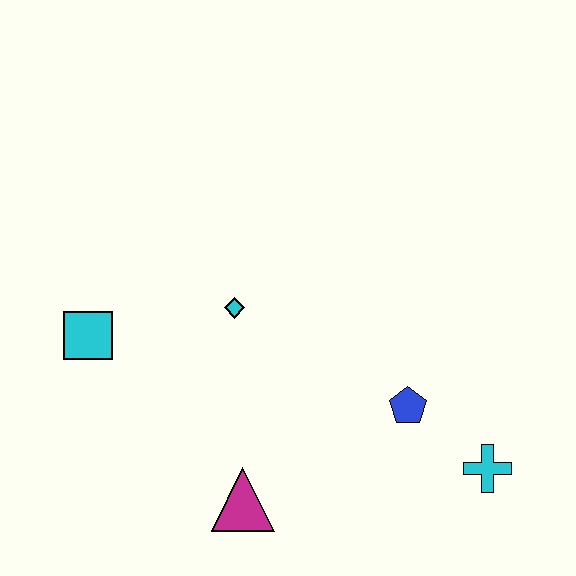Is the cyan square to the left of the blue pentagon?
Yes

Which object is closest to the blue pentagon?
The cyan cross is closest to the blue pentagon.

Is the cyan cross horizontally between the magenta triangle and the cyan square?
No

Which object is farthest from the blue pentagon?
The cyan square is farthest from the blue pentagon.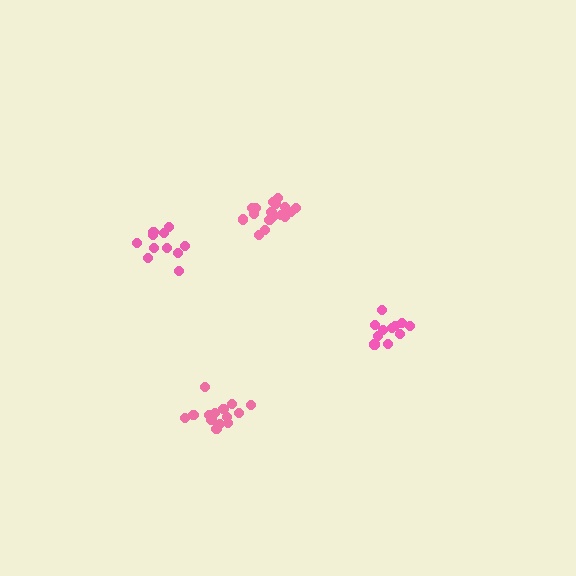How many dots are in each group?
Group 1: 14 dots, Group 2: 17 dots, Group 3: 11 dots, Group 4: 11 dots (53 total).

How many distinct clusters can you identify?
There are 4 distinct clusters.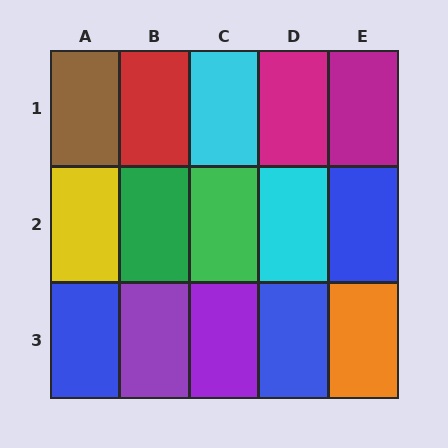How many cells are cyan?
2 cells are cyan.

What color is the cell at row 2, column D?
Cyan.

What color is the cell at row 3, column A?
Blue.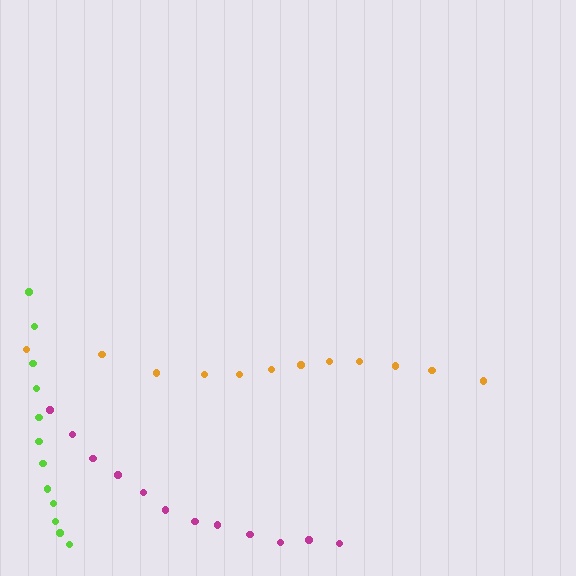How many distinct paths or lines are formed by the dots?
There are 3 distinct paths.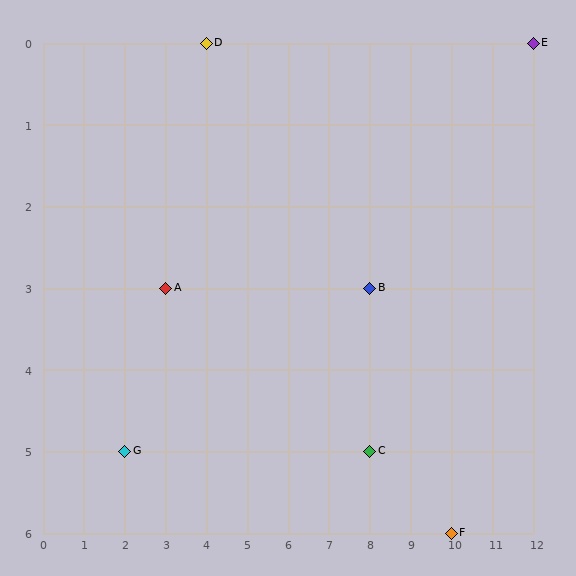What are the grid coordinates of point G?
Point G is at grid coordinates (2, 5).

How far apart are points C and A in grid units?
Points C and A are 5 columns and 2 rows apart (about 5.4 grid units diagonally).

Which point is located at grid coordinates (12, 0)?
Point E is at (12, 0).